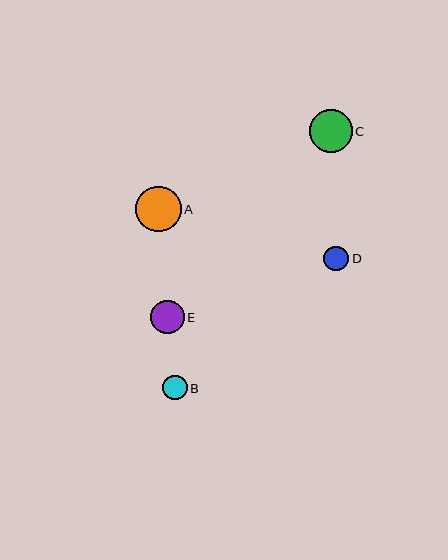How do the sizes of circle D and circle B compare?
Circle D and circle B are approximately the same size.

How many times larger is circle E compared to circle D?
Circle E is approximately 1.3 times the size of circle D.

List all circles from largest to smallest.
From largest to smallest: A, C, E, D, B.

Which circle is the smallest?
Circle B is the smallest with a size of approximately 24 pixels.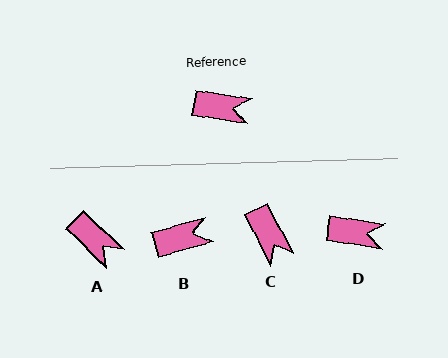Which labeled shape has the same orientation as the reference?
D.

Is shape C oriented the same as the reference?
No, it is off by about 54 degrees.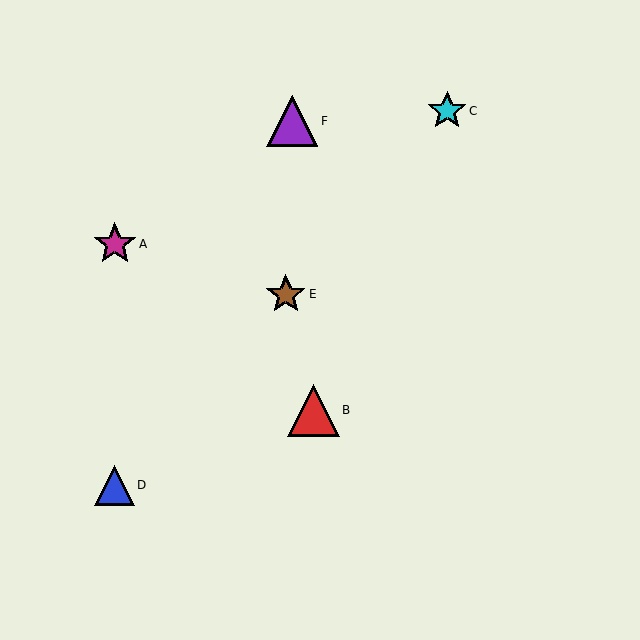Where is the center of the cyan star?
The center of the cyan star is at (447, 111).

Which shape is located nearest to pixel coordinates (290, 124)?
The purple triangle (labeled F) at (292, 121) is nearest to that location.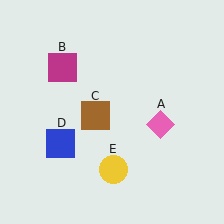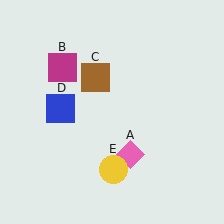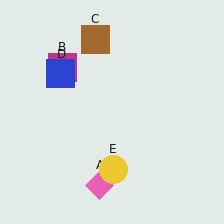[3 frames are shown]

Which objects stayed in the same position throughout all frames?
Magenta square (object B) and yellow circle (object E) remained stationary.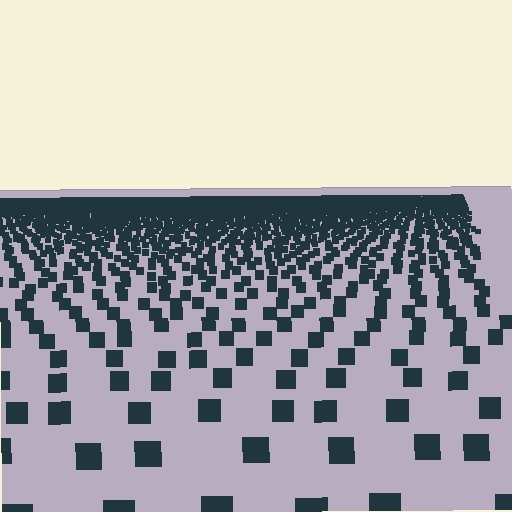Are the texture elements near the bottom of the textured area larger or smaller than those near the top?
Larger. Near the bottom, elements are closer to the viewer and appear at a bigger on-screen size.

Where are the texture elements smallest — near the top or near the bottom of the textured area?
Near the top.